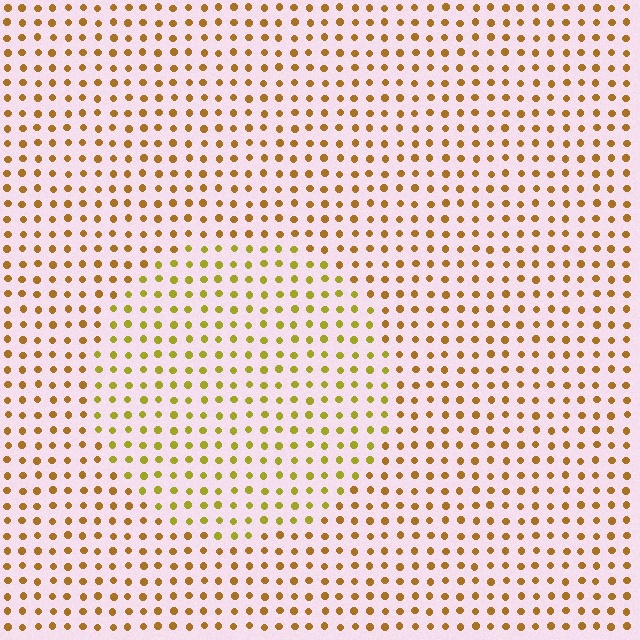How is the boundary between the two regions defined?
The boundary is defined purely by a slight shift in hue (about 28 degrees). Spacing, size, and orientation are identical on both sides.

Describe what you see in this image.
The image is filled with small brown elements in a uniform arrangement. A circle-shaped region is visible where the elements are tinted to a slightly different hue, forming a subtle color boundary.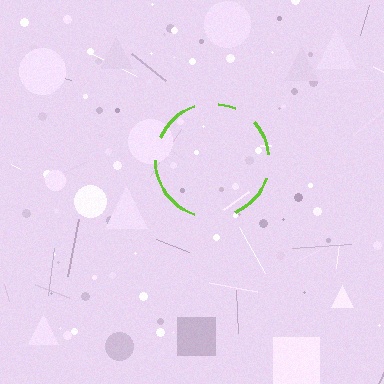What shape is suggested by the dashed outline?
The dashed outline suggests a circle.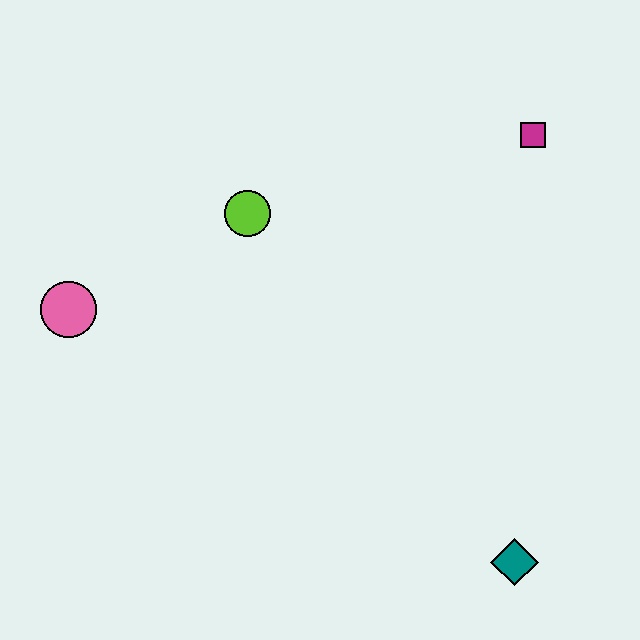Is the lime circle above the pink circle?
Yes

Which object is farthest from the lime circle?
The teal diamond is farthest from the lime circle.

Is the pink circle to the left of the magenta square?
Yes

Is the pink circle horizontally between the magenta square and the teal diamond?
No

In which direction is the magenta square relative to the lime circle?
The magenta square is to the right of the lime circle.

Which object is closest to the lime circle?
The pink circle is closest to the lime circle.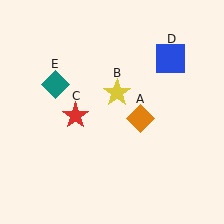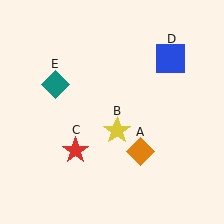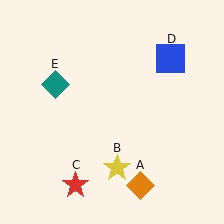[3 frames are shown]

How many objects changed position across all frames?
3 objects changed position: orange diamond (object A), yellow star (object B), red star (object C).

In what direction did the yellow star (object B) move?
The yellow star (object B) moved down.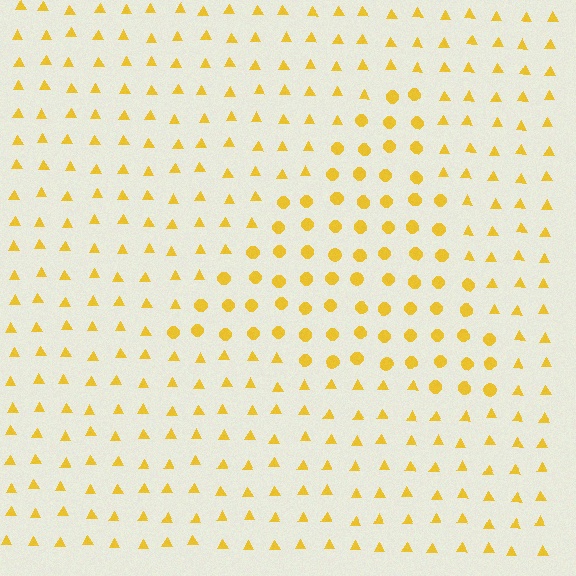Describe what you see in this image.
The image is filled with small yellow elements arranged in a uniform grid. A triangle-shaped region contains circles, while the surrounding area contains triangles. The boundary is defined purely by the change in element shape.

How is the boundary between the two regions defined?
The boundary is defined by a change in element shape: circles inside vs. triangles outside. All elements share the same color and spacing.